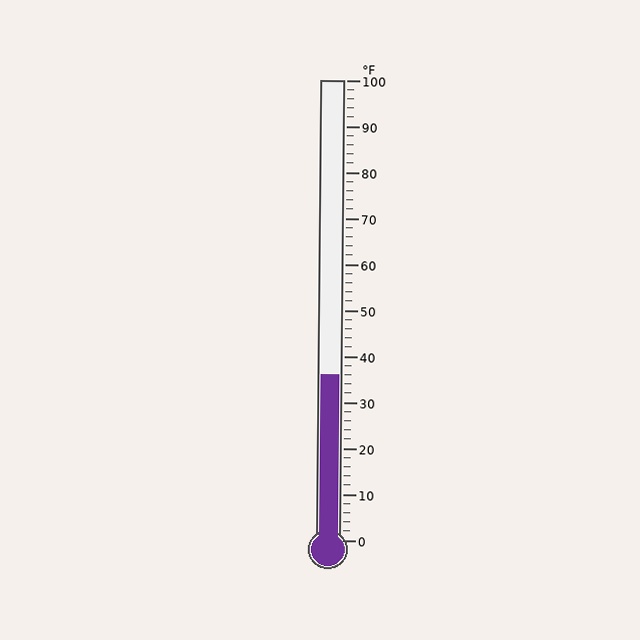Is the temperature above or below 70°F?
The temperature is below 70°F.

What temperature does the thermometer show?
The thermometer shows approximately 36°F.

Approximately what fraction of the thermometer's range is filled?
The thermometer is filled to approximately 35% of its range.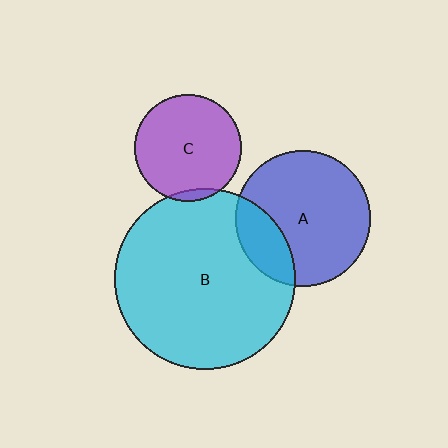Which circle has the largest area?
Circle B (cyan).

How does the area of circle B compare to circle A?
Approximately 1.8 times.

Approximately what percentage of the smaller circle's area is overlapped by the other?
Approximately 5%.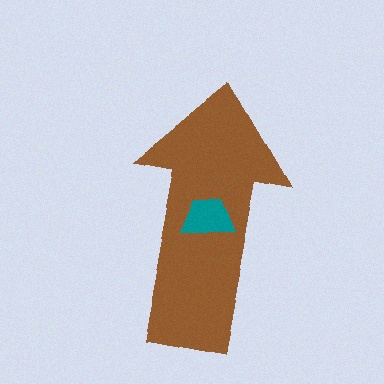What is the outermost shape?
The brown arrow.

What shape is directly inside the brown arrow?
The teal trapezoid.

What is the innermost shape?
The teal trapezoid.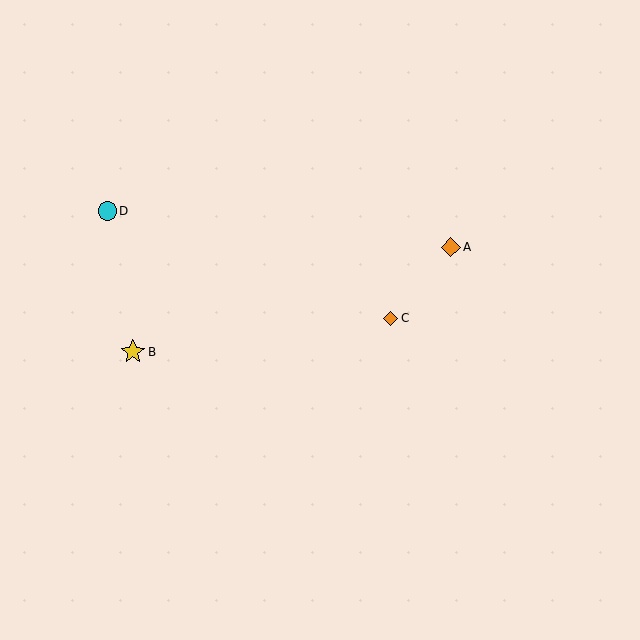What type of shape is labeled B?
Shape B is a yellow star.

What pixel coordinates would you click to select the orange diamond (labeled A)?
Click at (451, 247) to select the orange diamond A.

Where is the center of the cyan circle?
The center of the cyan circle is at (107, 211).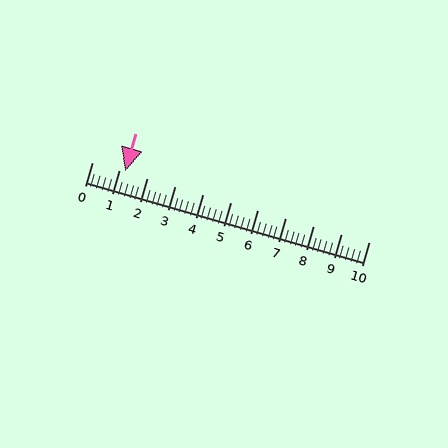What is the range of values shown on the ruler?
The ruler shows values from 0 to 10.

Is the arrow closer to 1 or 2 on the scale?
The arrow is closer to 1.